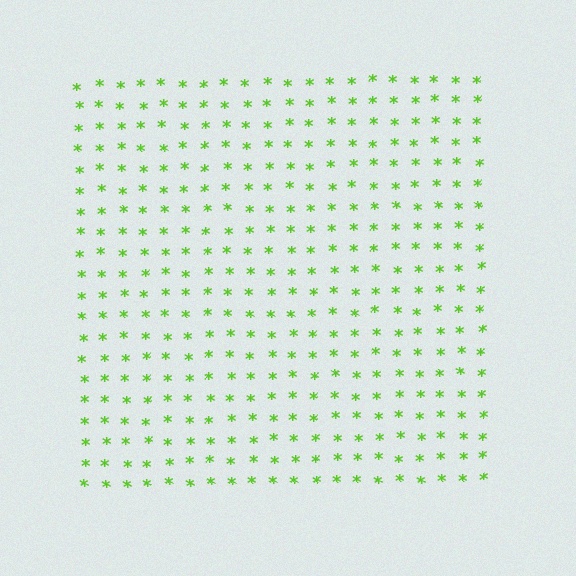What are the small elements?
The small elements are asterisks.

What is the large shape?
The large shape is a square.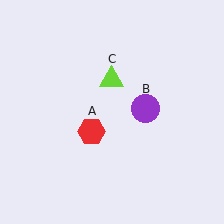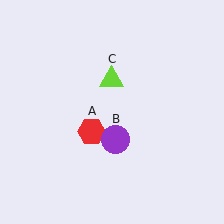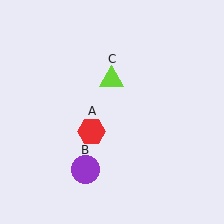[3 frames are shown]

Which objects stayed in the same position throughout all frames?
Red hexagon (object A) and lime triangle (object C) remained stationary.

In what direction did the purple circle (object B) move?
The purple circle (object B) moved down and to the left.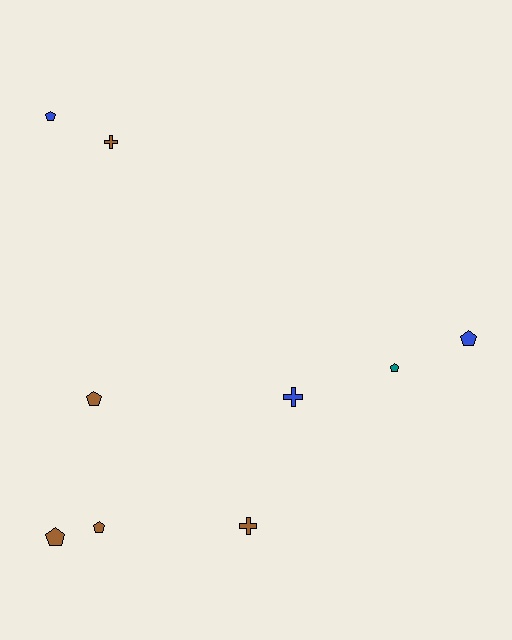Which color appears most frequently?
Brown, with 5 objects.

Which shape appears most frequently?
Pentagon, with 6 objects.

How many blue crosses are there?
There is 1 blue cross.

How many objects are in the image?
There are 9 objects.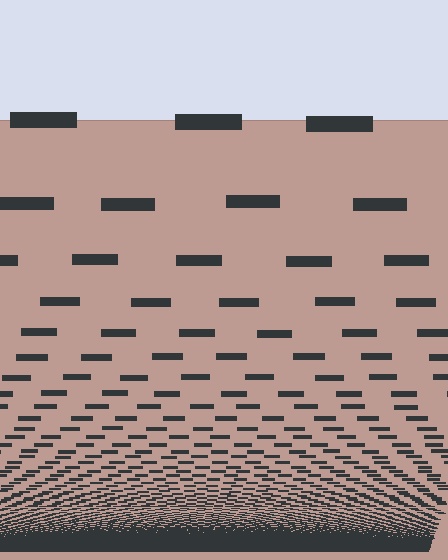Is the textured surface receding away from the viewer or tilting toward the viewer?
The surface appears to tilt toward the viewer. Texture elements get larger and sparser toward the top.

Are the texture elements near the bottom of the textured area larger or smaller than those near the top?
Smaller. The gradient is inverted — elements near the bottom are smaller and denser.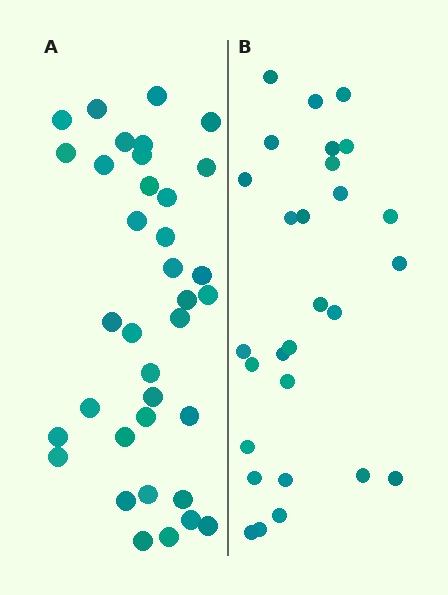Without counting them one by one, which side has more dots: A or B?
Region A (the left region) has more dots.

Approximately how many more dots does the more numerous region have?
Region A has roughly 8 or so more dots than region B.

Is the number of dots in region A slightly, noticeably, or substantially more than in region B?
Region A has noticeably more, but not dramatically so. The ratio is roughly 1.3 to 1.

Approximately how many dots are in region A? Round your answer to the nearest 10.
About 40 dots. (The exact count is 36, which rounds to 40.)